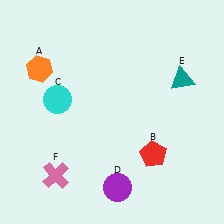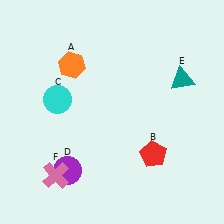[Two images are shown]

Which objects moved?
The objects that moved are: the orange hexagon (A), the purple circle (D).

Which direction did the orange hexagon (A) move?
The orange hexagon (A) moved right.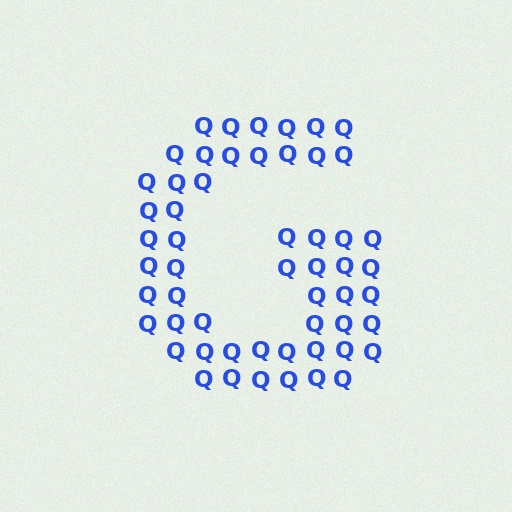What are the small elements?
The small elements are letter Q's.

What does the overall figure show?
The overall figure shows the letter G.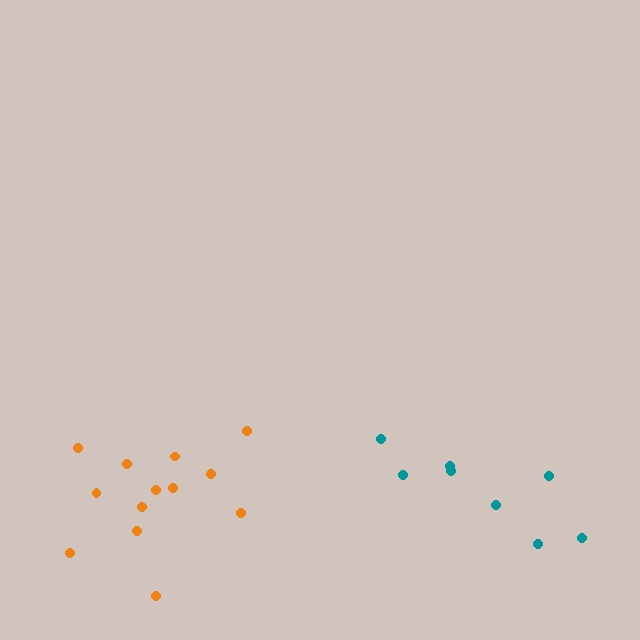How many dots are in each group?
Group 1: 8 dots, Group 2: 13 dots (21 total).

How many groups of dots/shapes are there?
There are 2 groups.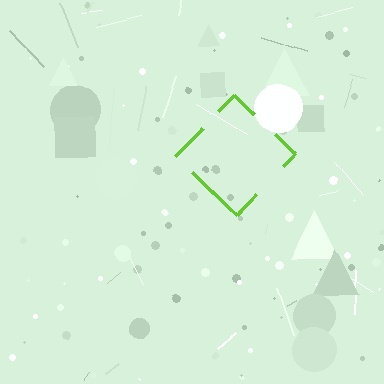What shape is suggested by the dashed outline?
The dashed outline suggests a diamond.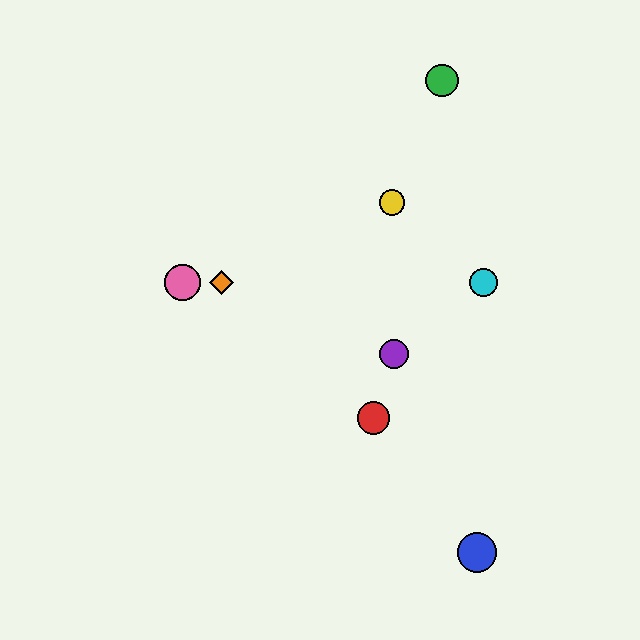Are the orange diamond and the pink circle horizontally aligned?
Yes, both are at y≈283.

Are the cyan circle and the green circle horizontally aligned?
No, the cyan circle is at y≈283 and the green circle is at y≈81.